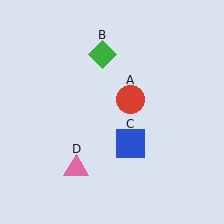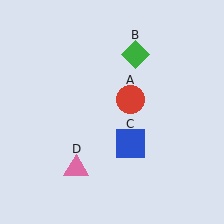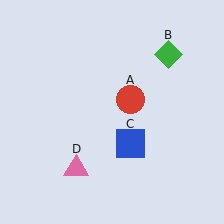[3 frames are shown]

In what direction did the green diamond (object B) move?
The green diamond (object B) moved right.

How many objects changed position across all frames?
1 object changed position: green diamond (object B).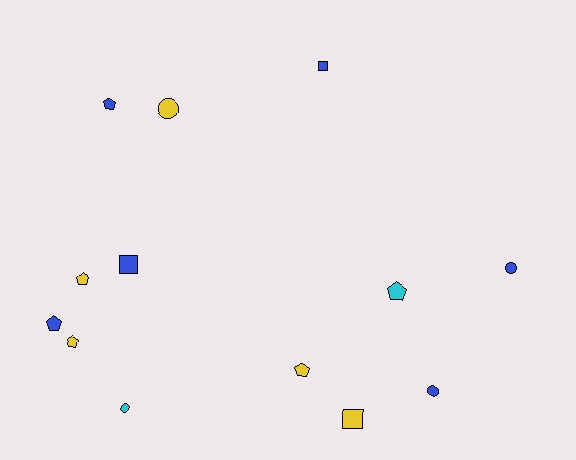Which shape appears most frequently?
Pentagon, with 6 objects.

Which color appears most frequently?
Blue, with 6 objects.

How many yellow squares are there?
There is 1 yellow square.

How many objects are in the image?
There are 13 objects.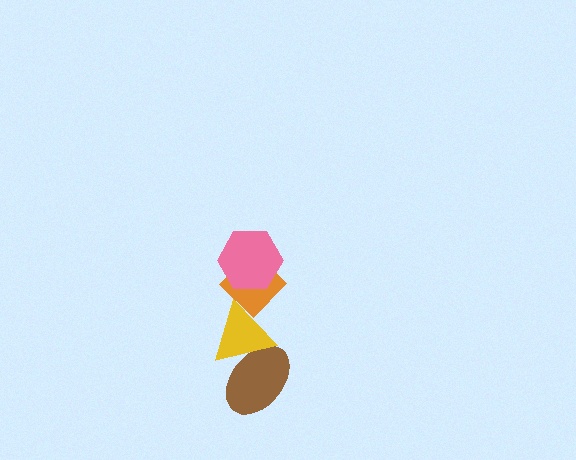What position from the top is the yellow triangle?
The yellow triangle is 3rd from the top.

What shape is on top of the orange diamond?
The pink hexagon is on top of the orange diamond.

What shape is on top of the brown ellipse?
The yellow triangle is on top of the brown ellipse.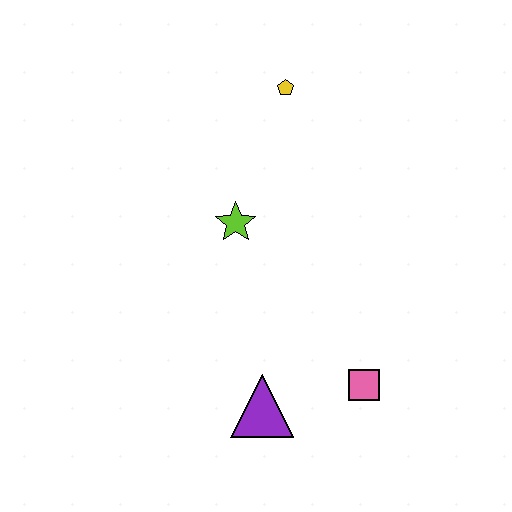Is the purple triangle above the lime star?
No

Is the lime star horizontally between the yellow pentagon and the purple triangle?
No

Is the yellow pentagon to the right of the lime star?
Yes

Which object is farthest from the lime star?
The pink square is farthest from the lime star.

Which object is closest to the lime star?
The yellow pentagon is closest to the lime star.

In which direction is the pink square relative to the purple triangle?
The pink square is to the right of the purple triangle.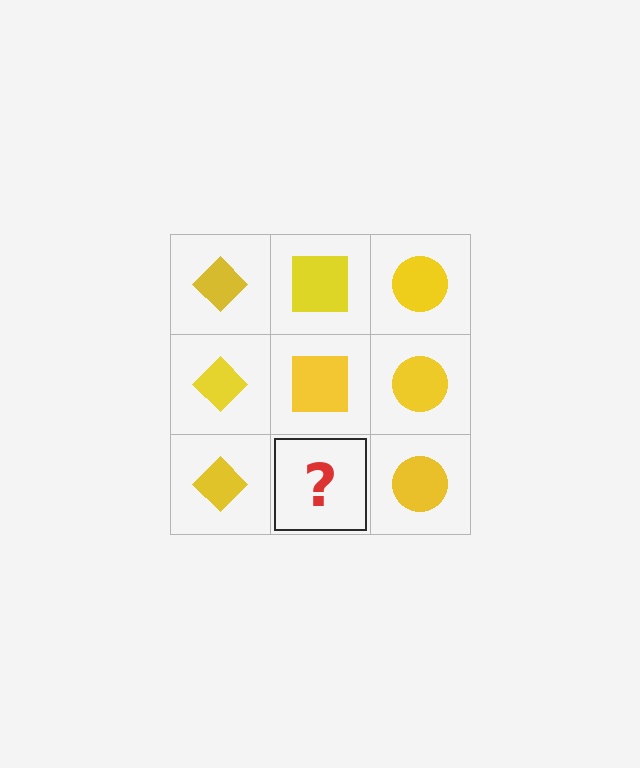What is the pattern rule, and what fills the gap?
The rule is that each column has a consistent shape. The gap should be filled with a yellow square.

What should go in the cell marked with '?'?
The missing cell should contain a yellow square.